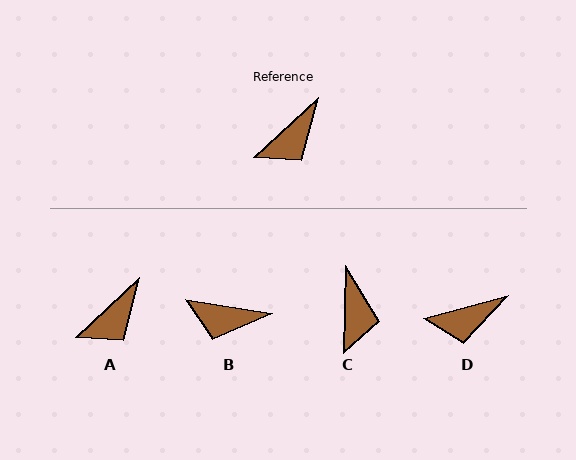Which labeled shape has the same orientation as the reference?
A.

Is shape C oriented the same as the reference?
No, it is off by about 46 degrees.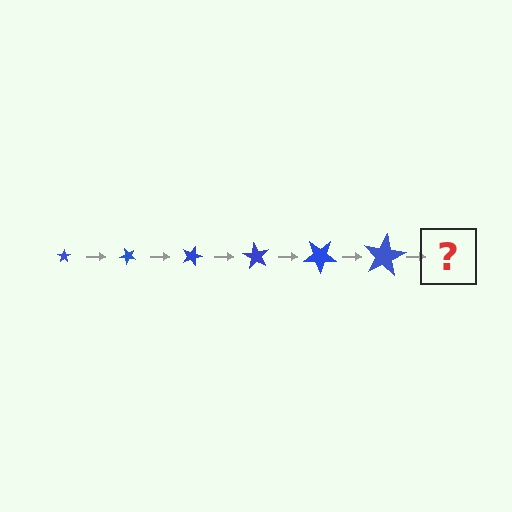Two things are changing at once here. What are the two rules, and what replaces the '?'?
The two rules are that the star grows larger each step and it rotates 45 degrees each step. The '?' should be a star, larger than the previous one and rotated 270 degrees from the start.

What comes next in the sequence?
The next element should be a star, larger than the previous one and rotated 270 degrees from the start.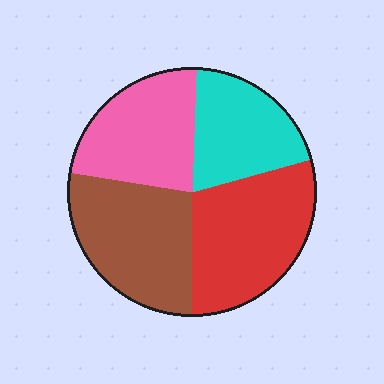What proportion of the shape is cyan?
Cyan takes up about one fifth (1/5) of the shape.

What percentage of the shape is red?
Red covers about 30% of the shape.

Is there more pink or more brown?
Brown.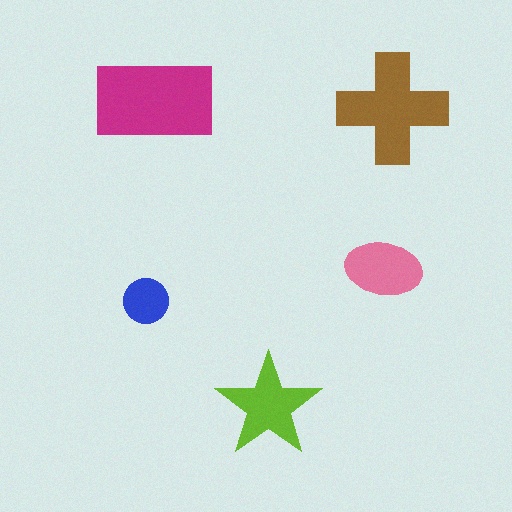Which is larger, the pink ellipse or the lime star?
The lime star.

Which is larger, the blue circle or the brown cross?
The brown cross.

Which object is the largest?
The magenta rectangle.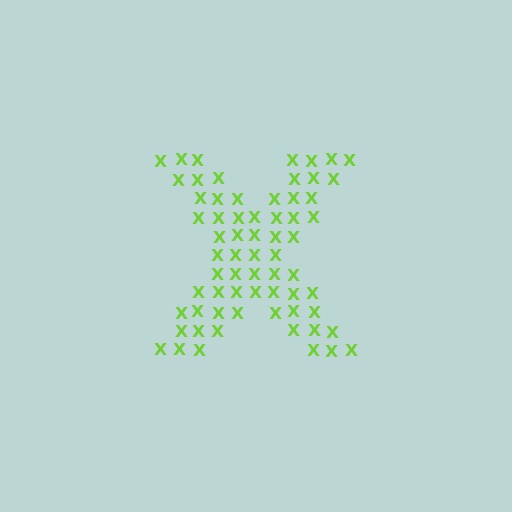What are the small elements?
The small elements are letter X's.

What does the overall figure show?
The overall figure shows the letter X.